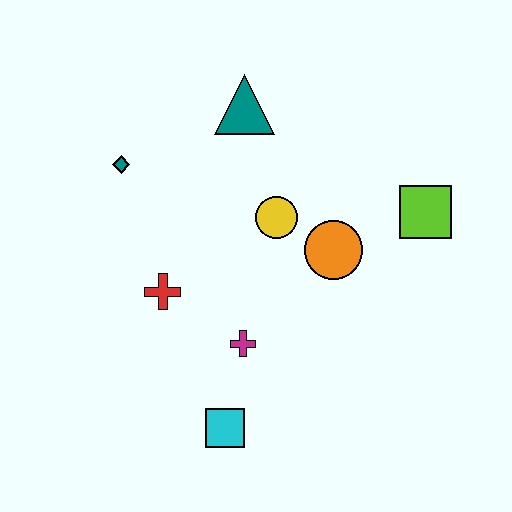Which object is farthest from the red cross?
The lime square is farthest from the red cross.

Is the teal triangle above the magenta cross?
Yes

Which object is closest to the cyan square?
The magenta cross is closest to the cyan square.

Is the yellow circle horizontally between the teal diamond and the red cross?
No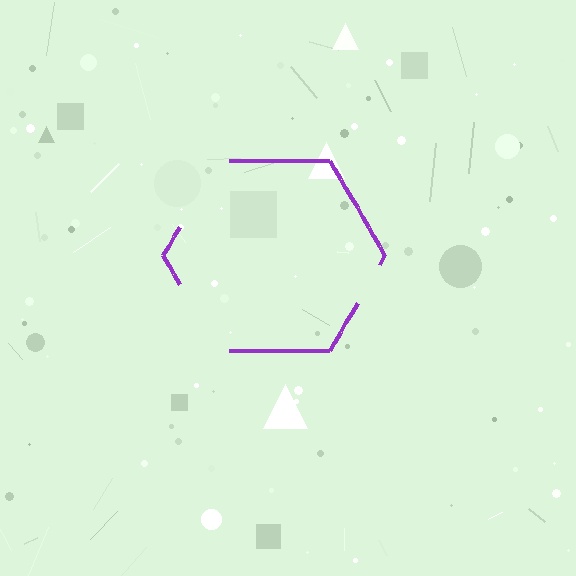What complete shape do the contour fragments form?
The contour fragments form a hexagon.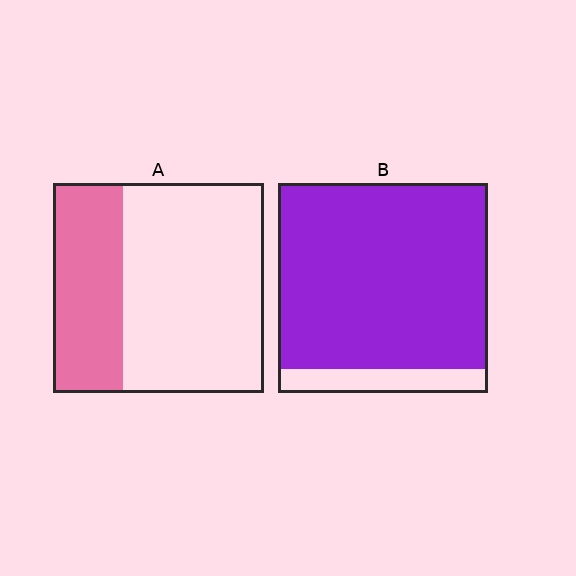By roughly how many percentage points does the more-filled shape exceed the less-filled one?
By roughly 55 percentage points (B over A).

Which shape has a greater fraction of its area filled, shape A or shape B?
Shape B.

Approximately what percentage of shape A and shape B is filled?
A is approximately 35% and B is approximately 90%.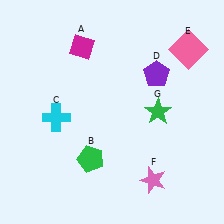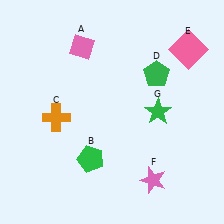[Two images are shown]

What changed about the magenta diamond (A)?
In Image 1, A is magenta. In Image 2, it changed to pink.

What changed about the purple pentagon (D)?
In Image 1, D is purple. In Image 2, it changed to green.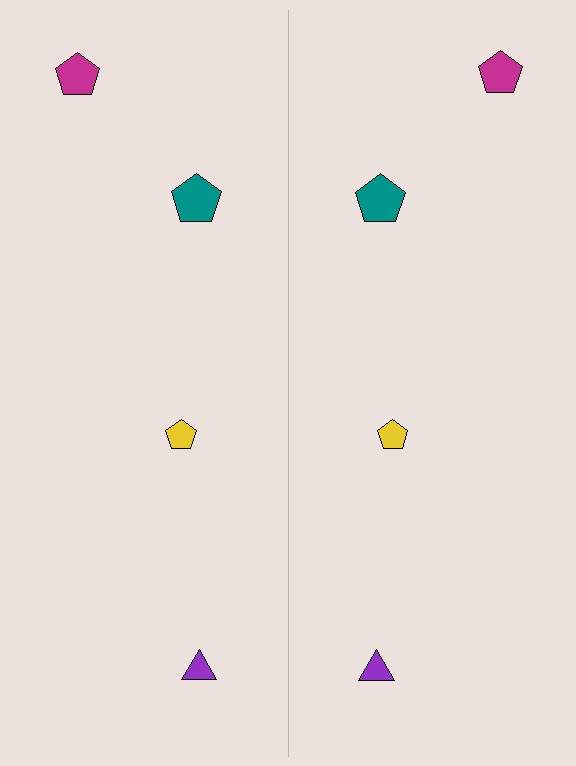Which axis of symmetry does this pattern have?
The pattern has a vertical axis of symmetry running through the center of the image.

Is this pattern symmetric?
Yes, this pattern has bilateral (reflection) symmetry.